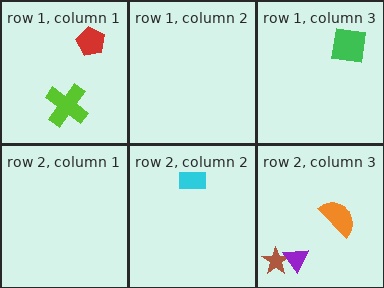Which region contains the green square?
The row 1, column 3 region.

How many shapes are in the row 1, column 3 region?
1.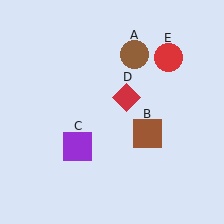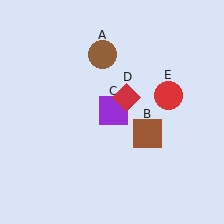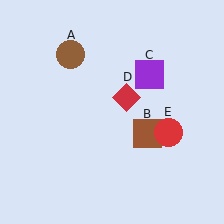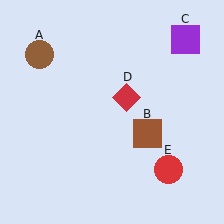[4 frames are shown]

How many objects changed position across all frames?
3 objects changed position: brown circle (object A), purple square (object C), red circle (object E).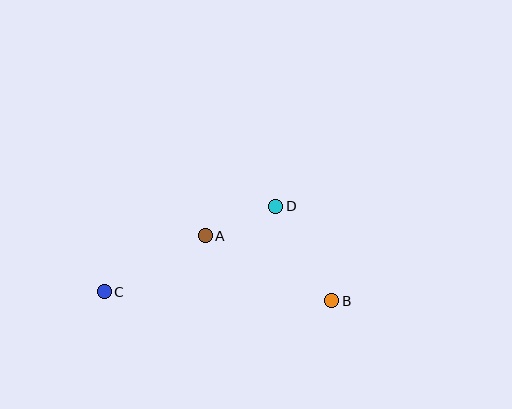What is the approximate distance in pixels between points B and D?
The distance between B and D is approximately 110 pixels.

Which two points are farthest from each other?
Points B and C are farthest from each other.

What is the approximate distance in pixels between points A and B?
The distance between A and B is approximately 142 pixels.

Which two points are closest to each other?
Points A and D are closest to each other.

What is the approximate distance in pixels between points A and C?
The distance between A and C is approximately 116 pixels.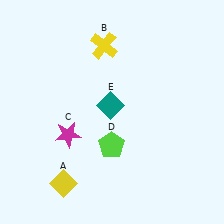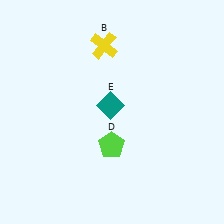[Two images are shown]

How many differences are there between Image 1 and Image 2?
There are 2 differences between the two images.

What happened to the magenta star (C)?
The magenta star (C) was removed in Image 2. It was in the bottom-left area of Image 1.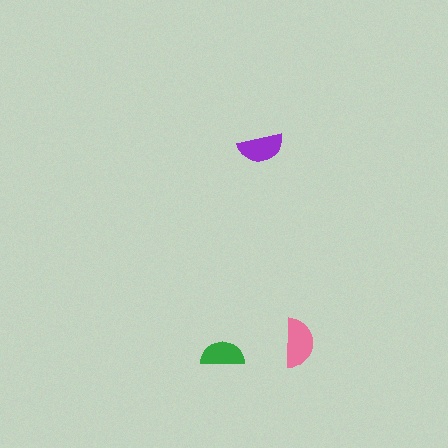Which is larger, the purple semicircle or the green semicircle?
The purple one.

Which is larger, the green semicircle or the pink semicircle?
The pink one.